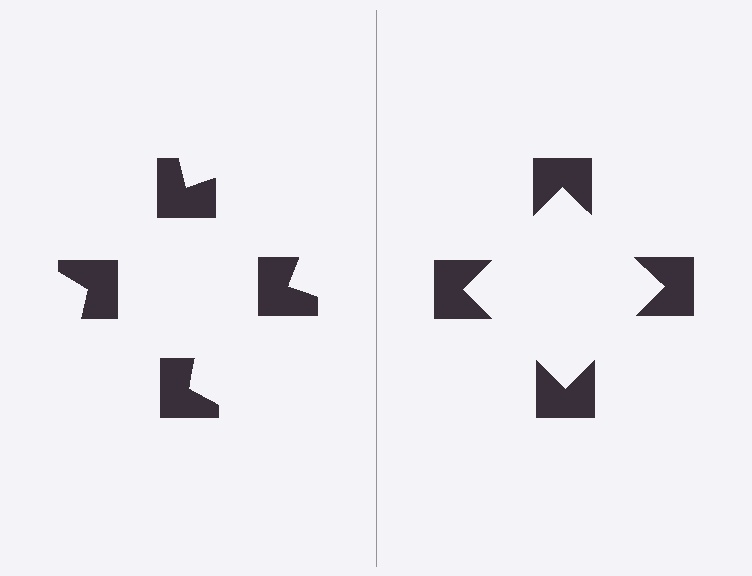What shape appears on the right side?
An illusory square.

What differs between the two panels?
The notched squares are positioned identically on both sides; only the wedge orientations differ. On the right they align to a square; on the left they are misaligned.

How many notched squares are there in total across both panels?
8 — 4 on each side.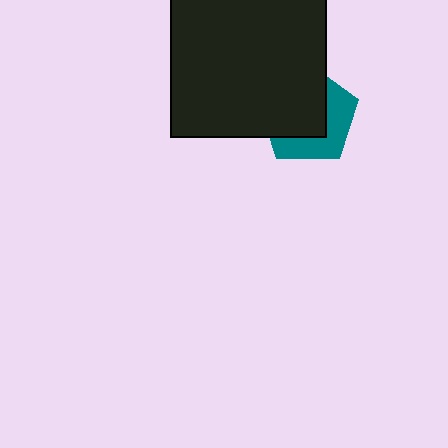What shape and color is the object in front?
The object in front is a black square.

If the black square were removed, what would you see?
You would see the complete teal pentagon.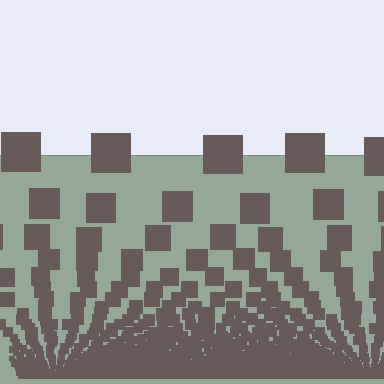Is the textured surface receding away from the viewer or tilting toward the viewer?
The surface appears to tilt toward the viewer. Texture elements get larger and sparser toward the top.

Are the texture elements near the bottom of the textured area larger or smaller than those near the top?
Smaller. The gradient is inverted — elements near the bottom are smaller and denser.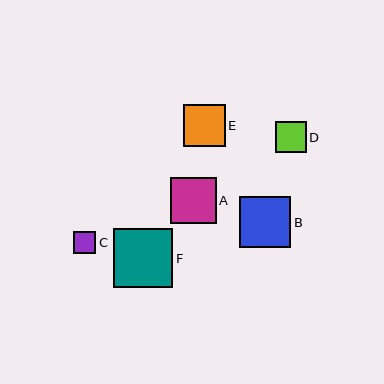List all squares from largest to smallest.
From largest to smallest: F, B, A, E, D, C.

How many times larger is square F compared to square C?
Square F is approximately 2.7 times the size of square C.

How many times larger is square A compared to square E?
Square A is approximately 1.1 times the size of square E.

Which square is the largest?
Square F is the largest with a size of approximately 60 pixels.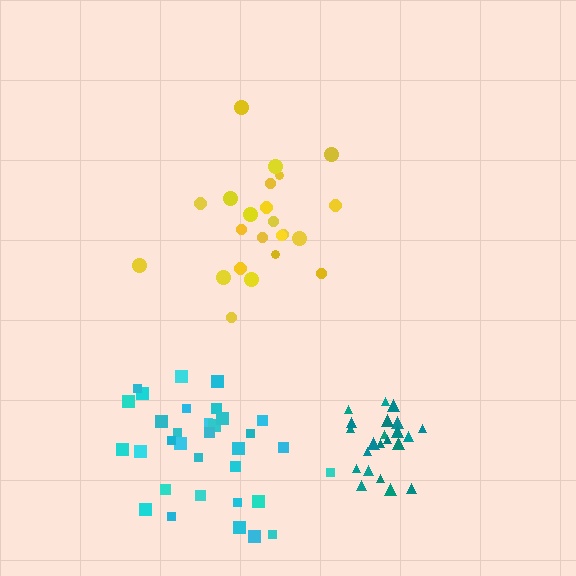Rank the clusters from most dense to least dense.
teal, cyan, yellow.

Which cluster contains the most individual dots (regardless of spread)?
Cyan (33).